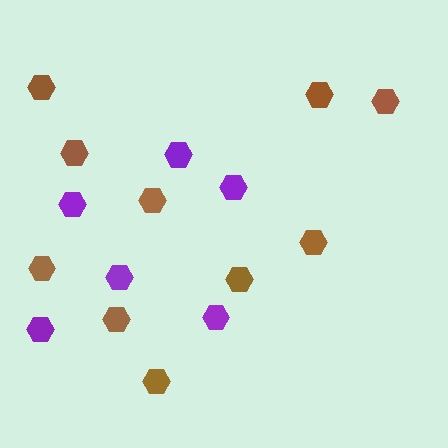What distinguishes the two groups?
There are 2 groups: one group of purple hexagons (6) and one group of brown hexagons (10).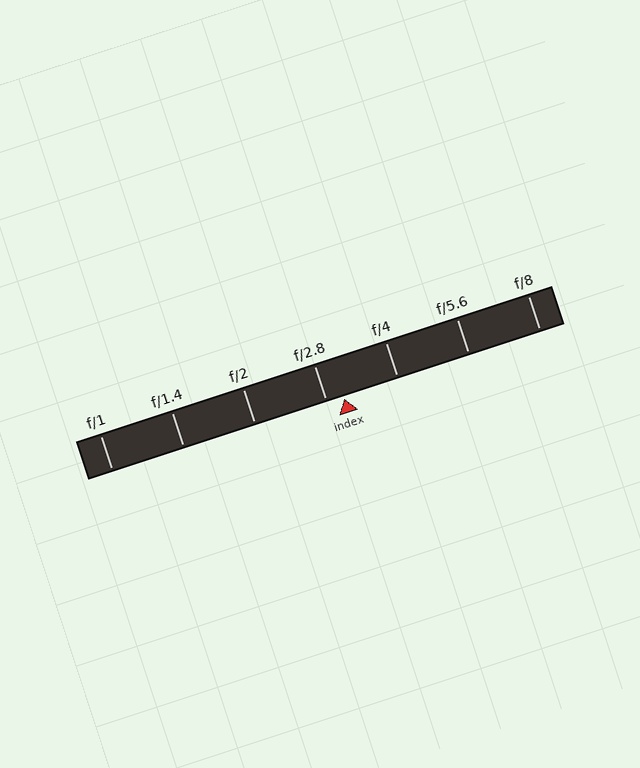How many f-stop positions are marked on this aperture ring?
There are 7 f-stop positions marked.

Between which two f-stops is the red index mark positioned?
The index mark is between f/2.8 and f/4.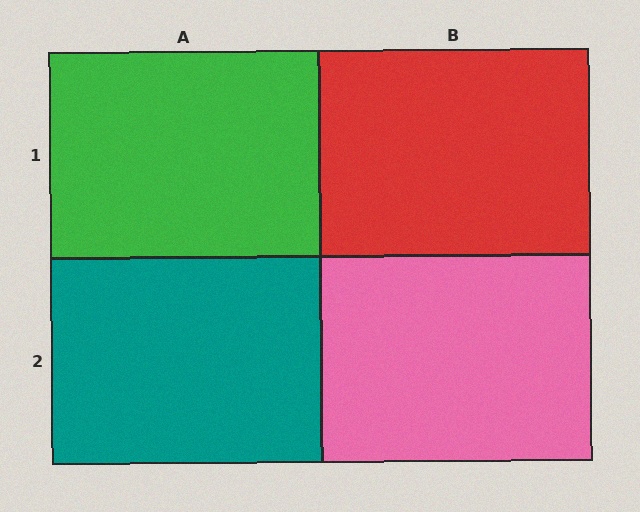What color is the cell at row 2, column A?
Teal.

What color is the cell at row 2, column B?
Pink.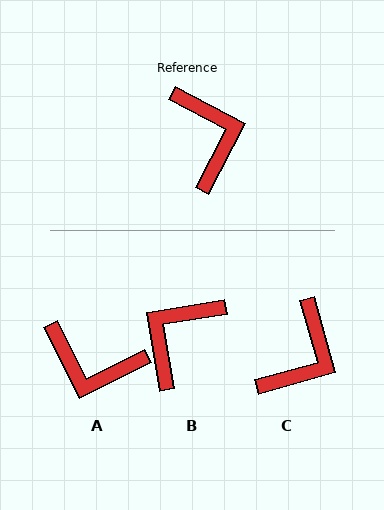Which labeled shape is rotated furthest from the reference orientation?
B, about 127 degrees away.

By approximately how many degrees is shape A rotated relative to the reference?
Approximately 125 degrees clockwise.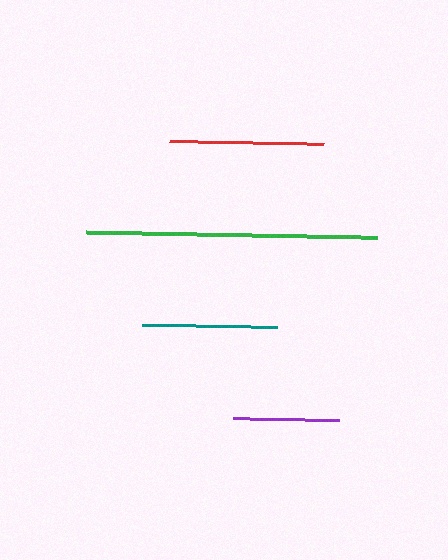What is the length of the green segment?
The green segment is approximately 291 pixels long.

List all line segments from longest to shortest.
From longest to shortest: green, red, teal, purple.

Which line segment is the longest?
The green line is the longest at approximately 291 pixels.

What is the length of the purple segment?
The purple segment is approximately 106 pixels long.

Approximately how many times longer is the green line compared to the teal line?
The green line is approximately 2.1 times the length of the teal line.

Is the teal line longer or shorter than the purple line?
The teal line is longer than the purple line.